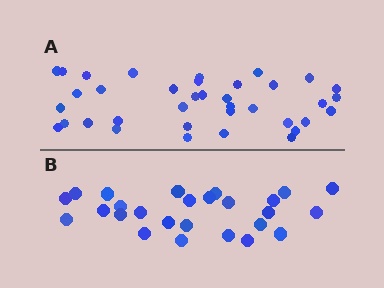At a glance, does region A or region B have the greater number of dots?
Region A (the top region) has more dots.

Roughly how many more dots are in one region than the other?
Region A has roughly 12 or so more dots than region B.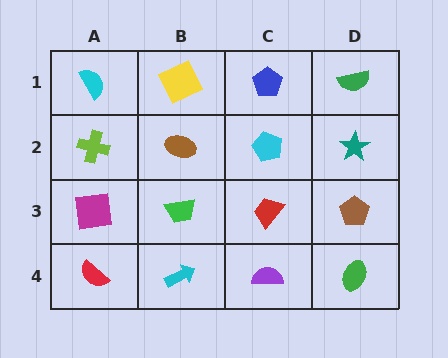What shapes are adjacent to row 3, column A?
A lime cross (row 2, column A), a red semicircle (row 4, column A), a green trapezoid (row 3, column B).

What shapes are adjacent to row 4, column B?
A green trapezoid (row 3, column B), a red semicircle (row 4, column A), a purple semicircle (row 4, column C).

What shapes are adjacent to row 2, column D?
A green semicircle (row 1, column D), a brown pentagon (row 3, column D), a cyan pentagon (row 2, column C).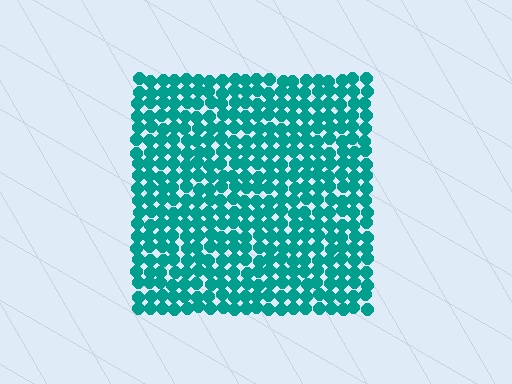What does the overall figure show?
The overall figure shows a square.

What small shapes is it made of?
It is made of small circles.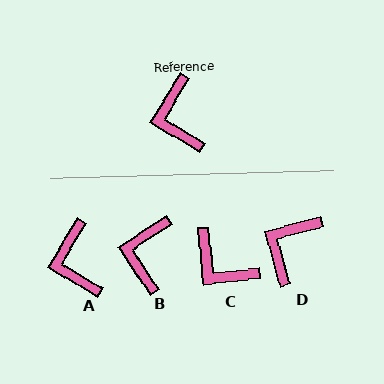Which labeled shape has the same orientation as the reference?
A.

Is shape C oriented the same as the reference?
No, it is off by about 37 degrees.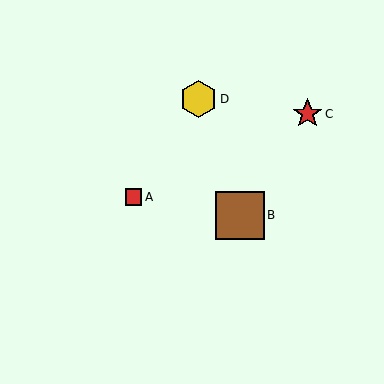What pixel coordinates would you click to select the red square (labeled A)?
Click at (133, 197) to select the red square A.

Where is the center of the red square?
The center of the red square is at (133, 197).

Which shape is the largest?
The brown square (labeled B) is the largest.